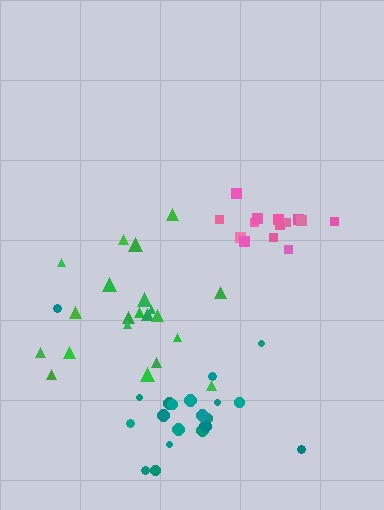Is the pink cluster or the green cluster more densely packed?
Pink.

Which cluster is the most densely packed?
Pink.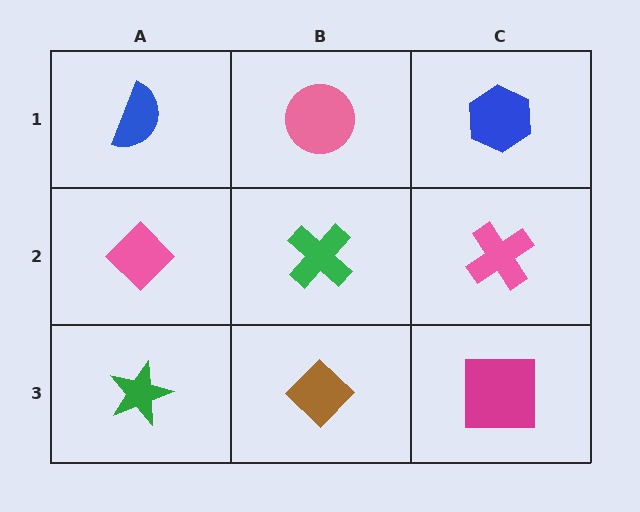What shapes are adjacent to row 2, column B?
A pink circle (row 1, column B), a brown diamond (row 3, column B), a pink diamond (row 2, column A), a pink cross (row 2, column C).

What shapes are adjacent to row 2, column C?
A blue hexagon (row 1, column C), a magenta square (row 3, column C), a green cross (row 2, column B).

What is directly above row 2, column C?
A blue hexagon.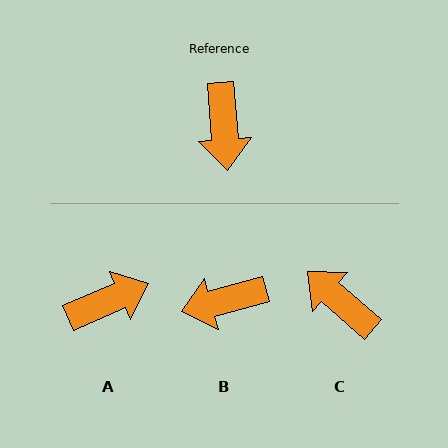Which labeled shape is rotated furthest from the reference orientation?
C, about 136 degrees away.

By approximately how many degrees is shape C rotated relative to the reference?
Approximately 136 degrees clockwise.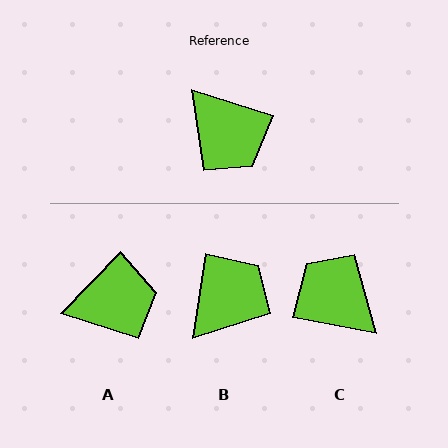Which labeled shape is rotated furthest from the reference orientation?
C, about 173 degrees away.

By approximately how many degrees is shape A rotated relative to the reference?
Approximately 64 degrees counter-clockwise.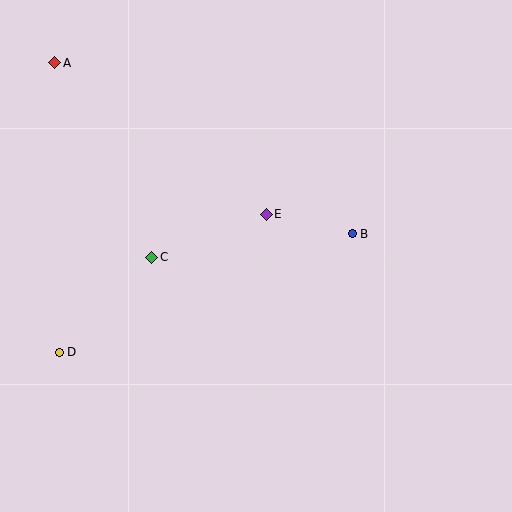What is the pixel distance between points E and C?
The distance between E and C is 122 pixels.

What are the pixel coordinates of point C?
Point C is at (152, 257).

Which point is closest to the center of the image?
Point E at (266, 214) is closest to the center.